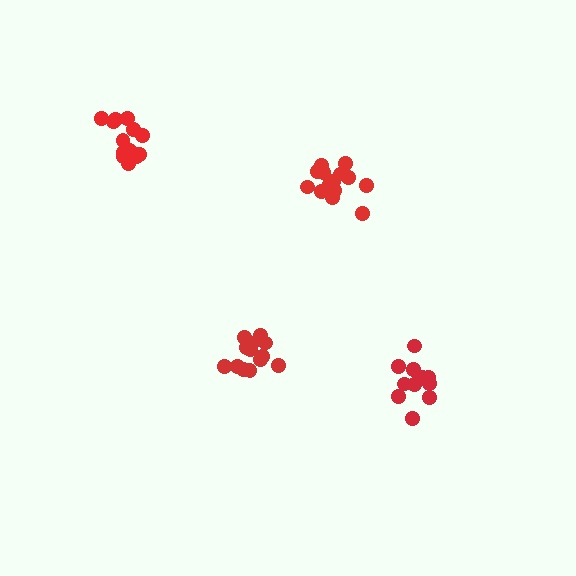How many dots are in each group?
Group 1: 14 dots, Group 2: 13 dots, Group 3: 14 dots, Group 4: 11 dots (52 total).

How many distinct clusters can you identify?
There are 4 distinct clusters.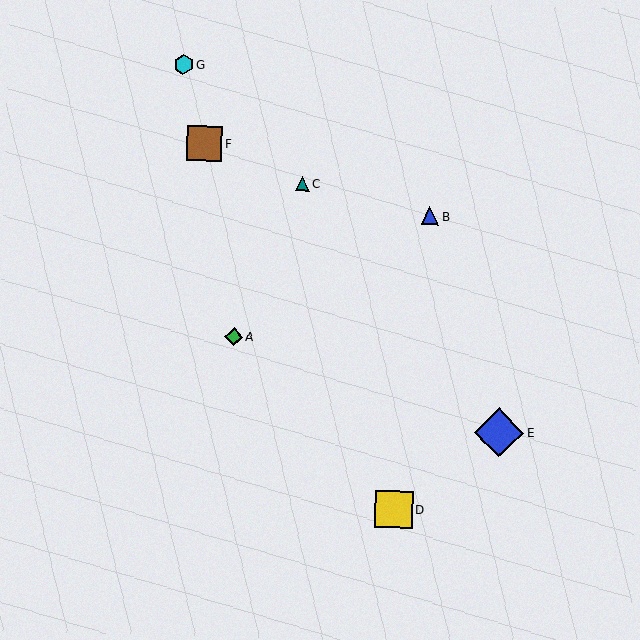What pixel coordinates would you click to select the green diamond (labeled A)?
Click at (234, 337) to select the green diamond A.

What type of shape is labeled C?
Shape C is a teal triangle.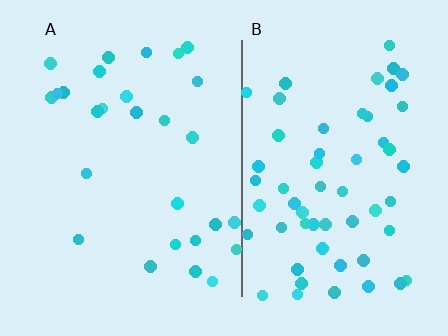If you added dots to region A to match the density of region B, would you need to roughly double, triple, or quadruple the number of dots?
Approximately double.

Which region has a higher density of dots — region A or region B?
B (the right).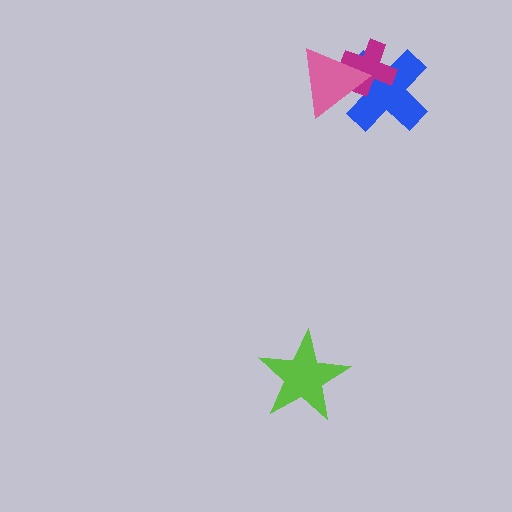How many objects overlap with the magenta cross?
2 objects overlap with the magenta cross.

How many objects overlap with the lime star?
0 objects overlap with the lime star.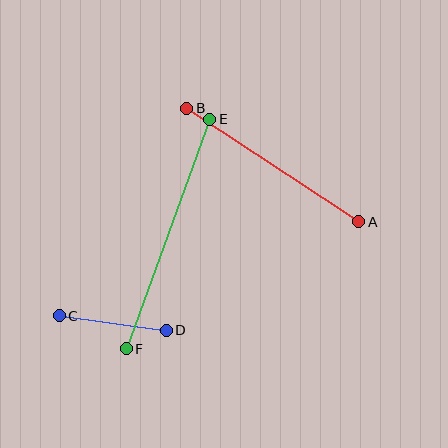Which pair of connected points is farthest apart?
Points E and F are farthest apart.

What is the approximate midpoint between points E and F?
The midpoint is at approximately (168, 234) pixels.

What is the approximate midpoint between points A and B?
The midpoint is at approximately (273, 165) pixels.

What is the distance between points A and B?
The distance is approximately 206 pixels.